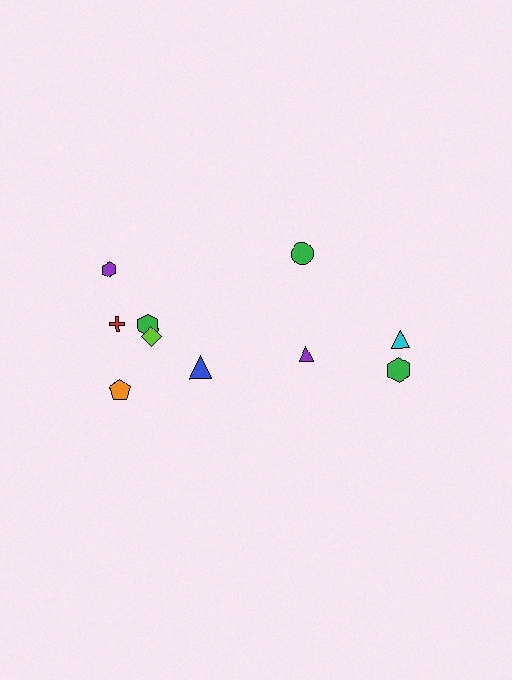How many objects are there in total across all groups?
There are 10 objects.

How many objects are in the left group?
There are 6 objects.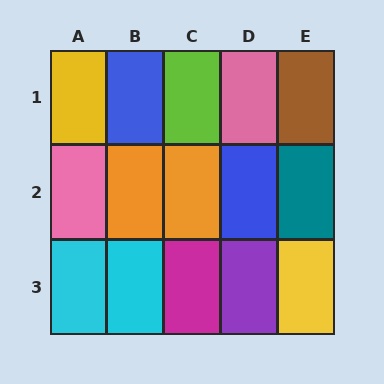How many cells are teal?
1 cell is teal.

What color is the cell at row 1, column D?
Pink.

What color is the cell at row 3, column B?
Cyan.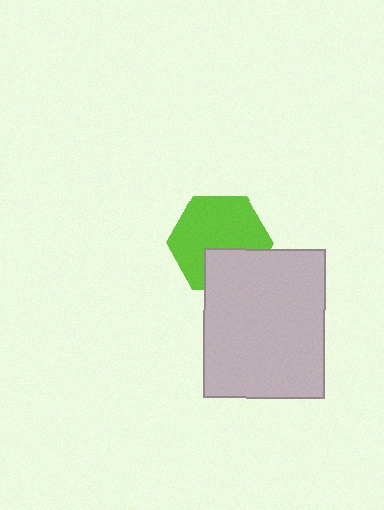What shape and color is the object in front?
The object in front is a light gray rectangle.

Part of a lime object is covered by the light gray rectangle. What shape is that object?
It is a hexagon.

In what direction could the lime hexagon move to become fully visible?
The lime hexagon could move up. That would shift it out from behind the light gray rectangle entirely.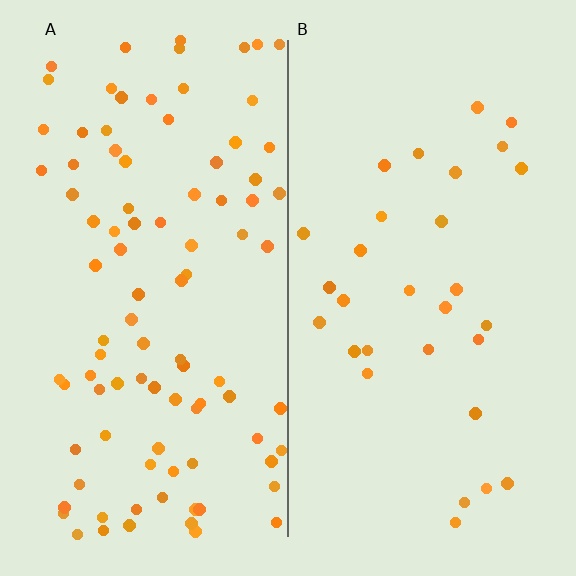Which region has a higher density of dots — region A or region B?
A (the left).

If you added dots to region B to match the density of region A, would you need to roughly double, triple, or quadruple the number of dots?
Approximately triple.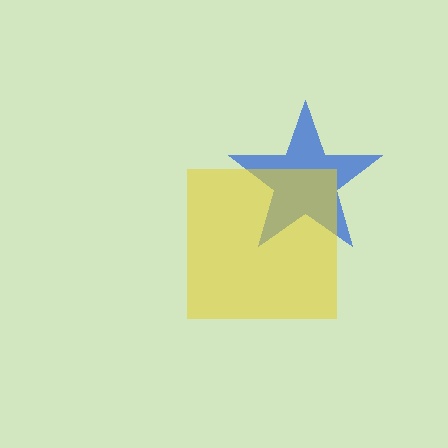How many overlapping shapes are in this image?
There are 2 overlapping shapes in the image.